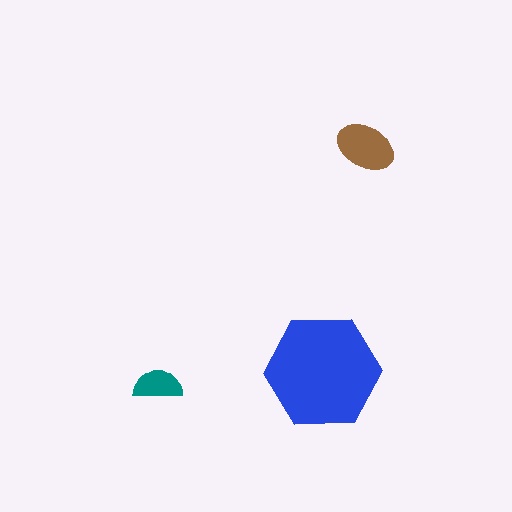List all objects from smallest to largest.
The teal semicircle, the brown ellipse, the blue hexagon.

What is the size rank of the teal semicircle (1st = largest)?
3rd.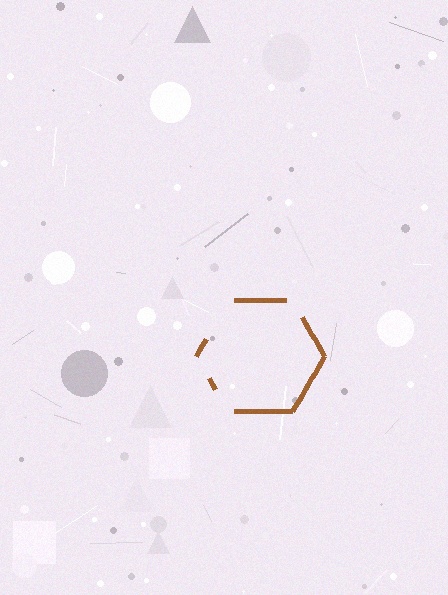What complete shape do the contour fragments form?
The contour fragments form a hexagon.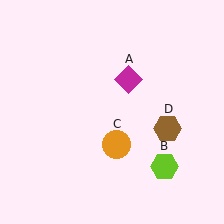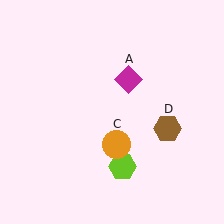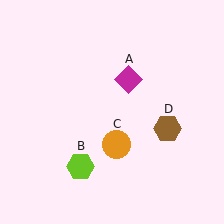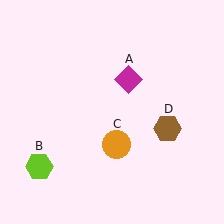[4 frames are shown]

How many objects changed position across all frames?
1 object changed position: lime hexagon (object B).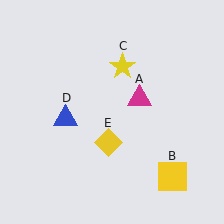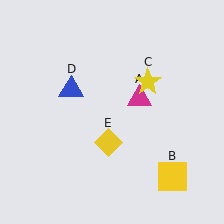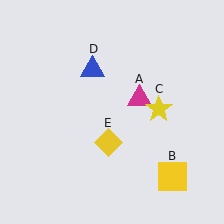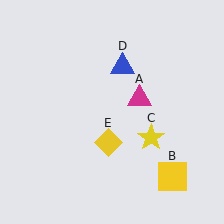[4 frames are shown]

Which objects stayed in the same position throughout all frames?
Magenta triangle (object A) and yellow square (object B) and yellow diamond (object E) remained stationary.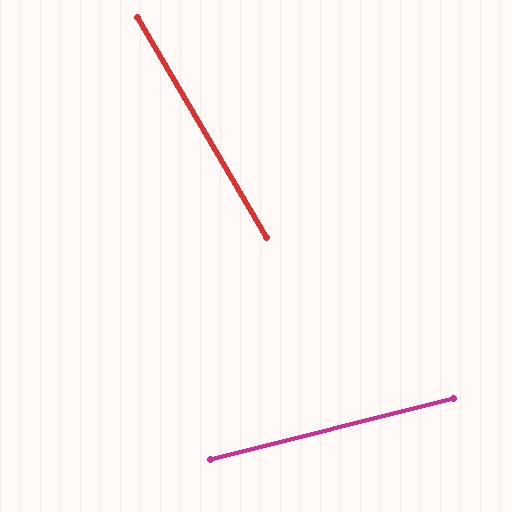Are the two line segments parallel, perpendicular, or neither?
Neither parallel nor perpendicular — they differ by about 74°.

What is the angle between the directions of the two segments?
Approximately 74 degrees.